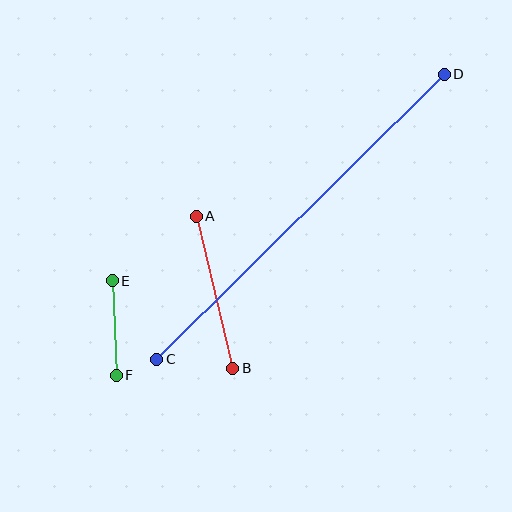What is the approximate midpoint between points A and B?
The midpoint is at approximately (214, 292) pixels.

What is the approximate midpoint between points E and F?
The midpoint is at approximately (114, 328) pixels.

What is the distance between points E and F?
The distance is approximately 94 pixels.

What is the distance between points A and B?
The distance is approximately 156 pixels.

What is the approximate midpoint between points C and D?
The midpoint is at approximately (301, 217) pixels.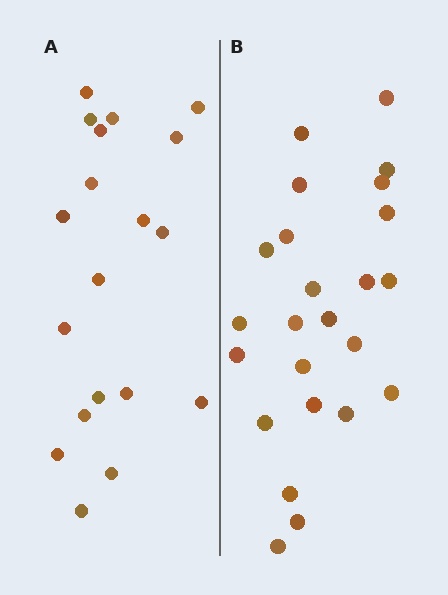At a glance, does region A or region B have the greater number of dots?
Region B (the right region) has more dots.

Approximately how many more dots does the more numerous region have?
Region B has about 5 more dots than region A.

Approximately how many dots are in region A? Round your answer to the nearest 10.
About 20 dots. (The exact count is 19, which rounds to 20.)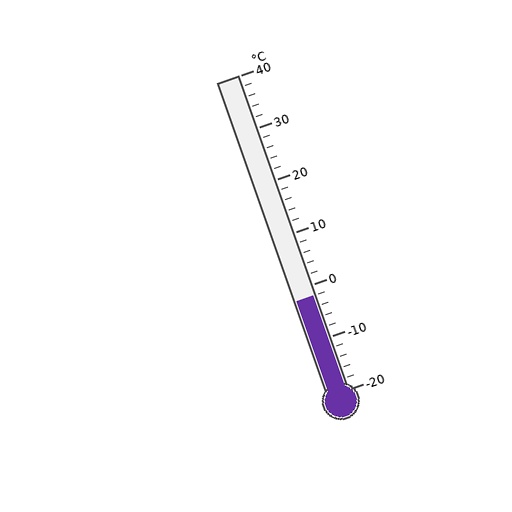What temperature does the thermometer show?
The thermometer shows approximately -2°C.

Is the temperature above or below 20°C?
The temperature is below 20°C.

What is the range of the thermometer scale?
The thermometer scale ranges from -20°C to 40°C.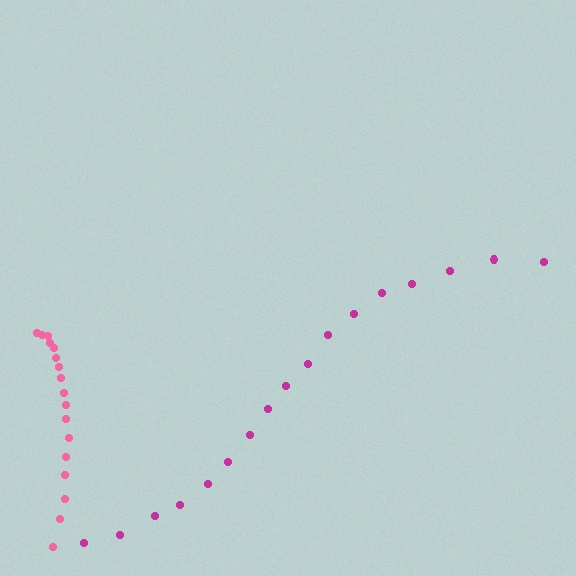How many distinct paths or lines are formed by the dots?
There are 2 distinct paths.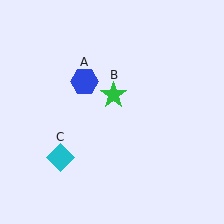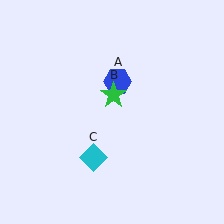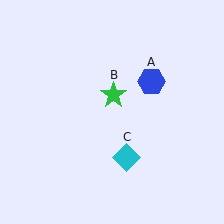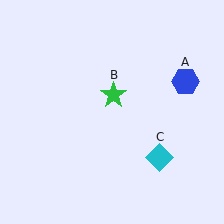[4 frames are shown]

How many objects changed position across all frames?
2 objects changed position: blue hexagon (object A), cyan diamond (object C).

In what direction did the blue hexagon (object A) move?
The blue hexagon (object A) moved right.